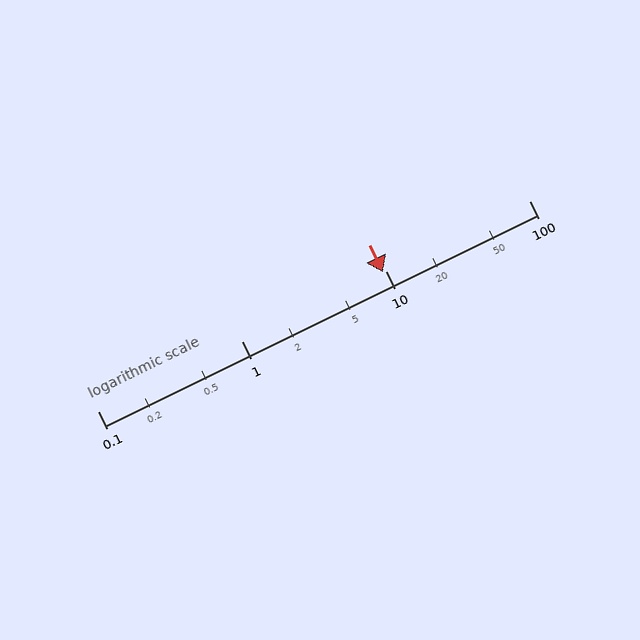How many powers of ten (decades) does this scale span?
The scale spans 3 decades, from 0.1 to 100.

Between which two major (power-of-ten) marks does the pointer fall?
The pointer is between 1 and 10.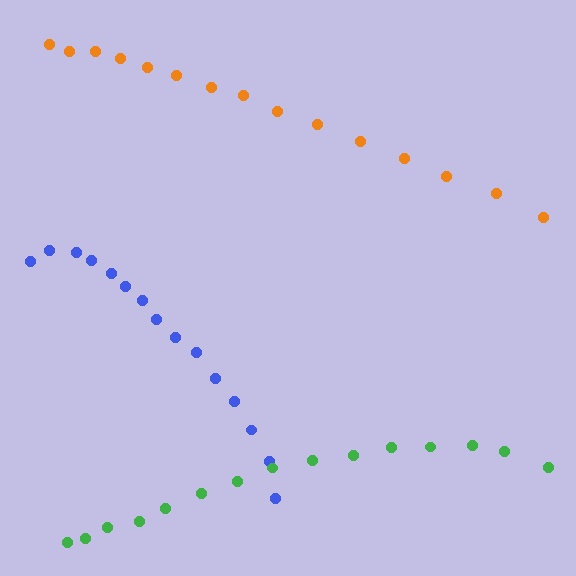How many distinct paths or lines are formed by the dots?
There are 3 distinct paths.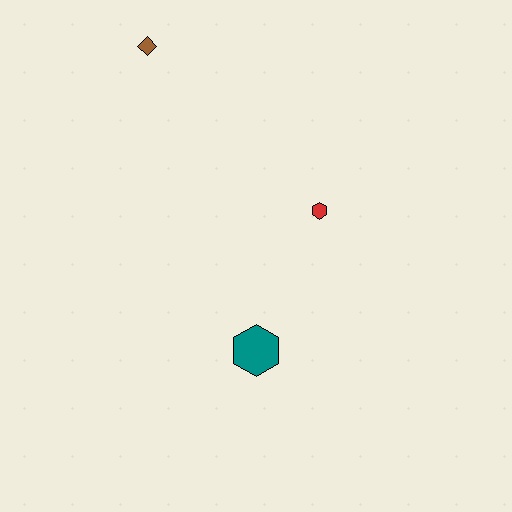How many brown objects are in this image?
There is 1 brown object.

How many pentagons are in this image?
There are no pentagons.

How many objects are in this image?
There are 3 objects.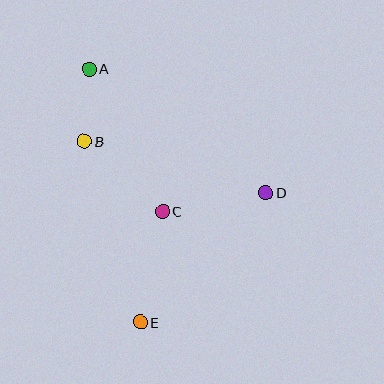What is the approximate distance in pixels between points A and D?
The distance between A and D is approximately 216 pixels.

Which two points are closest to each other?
Points A and B are closest to each other.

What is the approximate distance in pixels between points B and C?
The distance between B and C is approximately 105 pixels.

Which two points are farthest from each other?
Points A and E are farthest from each other.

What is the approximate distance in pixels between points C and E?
The distance between C and E is approximately 113 pixels.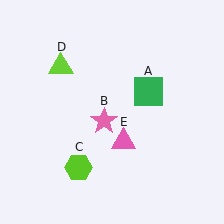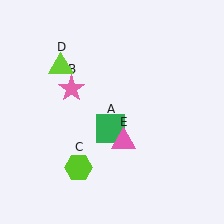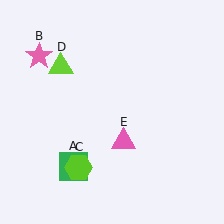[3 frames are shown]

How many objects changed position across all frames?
2 objects changed position: green square (object A), pink star (object B).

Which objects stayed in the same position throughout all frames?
Lime hexagon (object C) and lime triangle (object D) and pink triangle (object E) remained stationary.